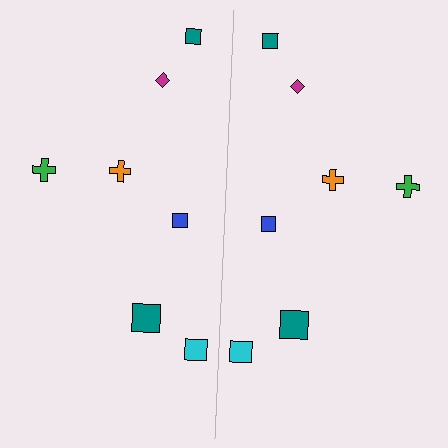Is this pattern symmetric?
Yes, this pattern has bilateral (reflection) symmetry.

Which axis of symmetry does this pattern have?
The pattern has a vertical axis of symmetry running through the center of the image.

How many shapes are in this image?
There are 14 shapes in this image.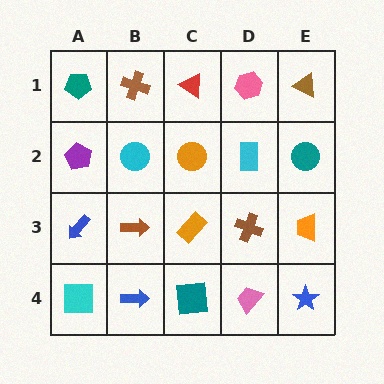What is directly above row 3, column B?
A cyan circle.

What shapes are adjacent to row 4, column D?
A brown cross (row 3, column D), a teal square (row 4, column C), a blue star (row 4, column E).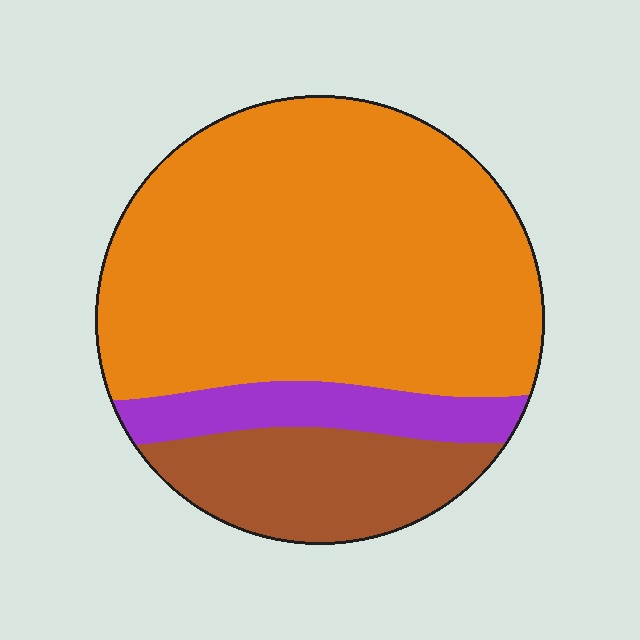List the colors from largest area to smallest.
From largest to smallest: orange, brown, purple.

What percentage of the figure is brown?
Brown takes up about one fifth (1/5) of the figure.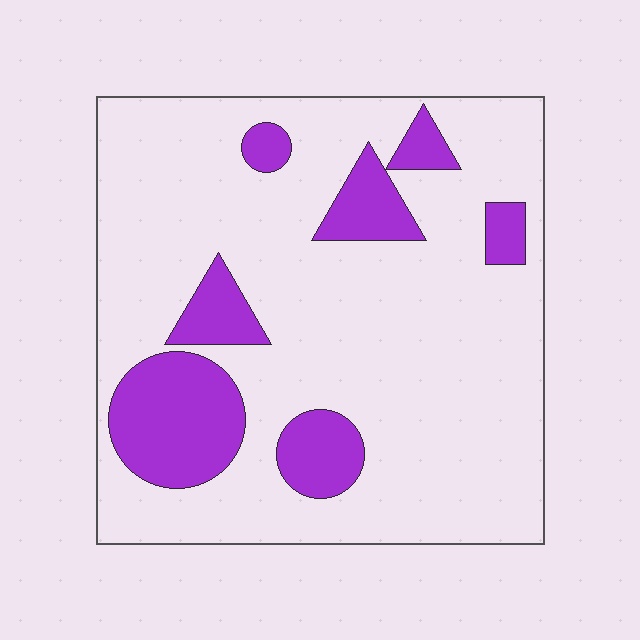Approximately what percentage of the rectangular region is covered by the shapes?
Approximately 20%.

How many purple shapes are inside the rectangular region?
7.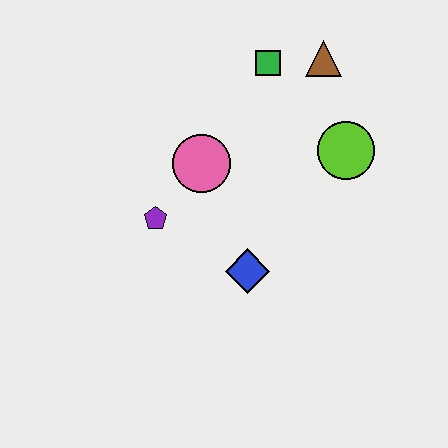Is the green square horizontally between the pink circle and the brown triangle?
Yes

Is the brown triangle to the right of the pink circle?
Yes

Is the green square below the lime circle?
No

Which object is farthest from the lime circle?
The purple pentagon is farthest from the lime circle.